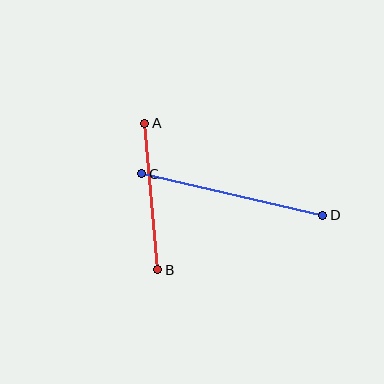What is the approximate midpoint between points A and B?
The midpoint is at approximately (151, 197) pixels.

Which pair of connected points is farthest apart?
Points C and D are farthest apart.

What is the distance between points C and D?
The distance is approximately 186 pixels.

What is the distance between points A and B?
The distance is approximately 147 pixels.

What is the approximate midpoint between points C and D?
The midpoint is at approximately (232, 194) pixels.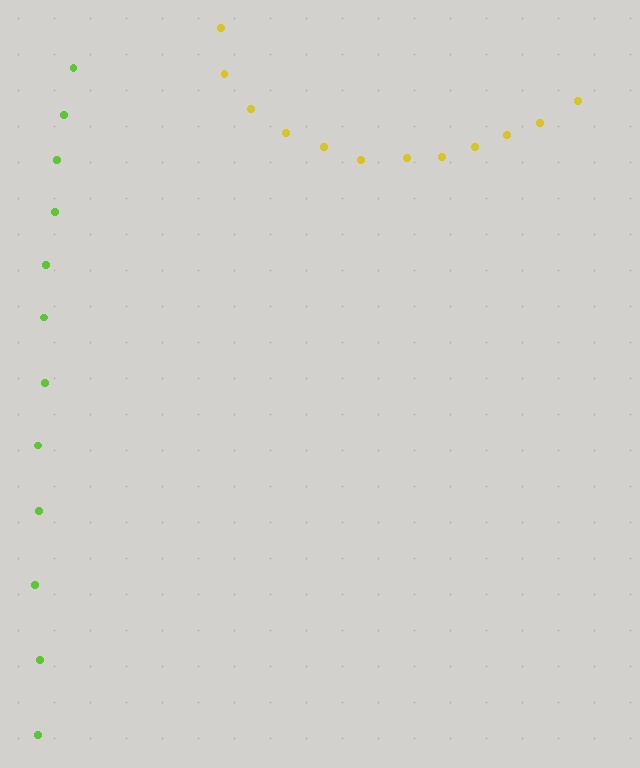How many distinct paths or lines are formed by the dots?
There are 2 distinct paths.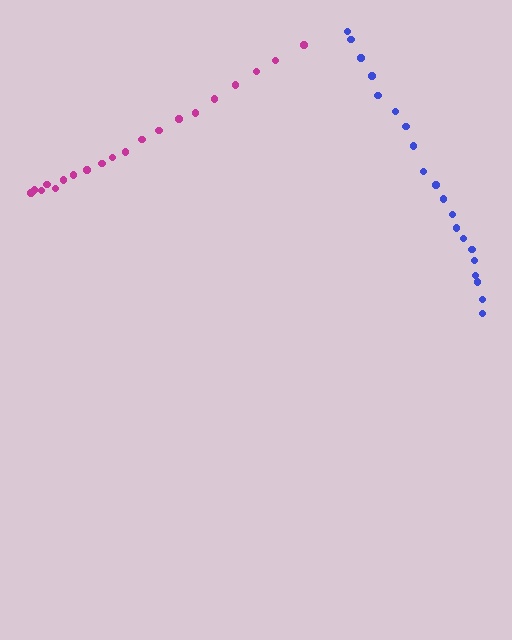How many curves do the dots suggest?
There are 2 distinct paths.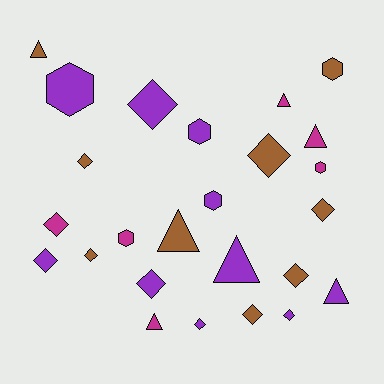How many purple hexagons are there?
There are 3 purple hexagons.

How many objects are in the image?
There are 25 objects.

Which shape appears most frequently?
Diamond, with 12 objects.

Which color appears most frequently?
Purple, with 10 objects.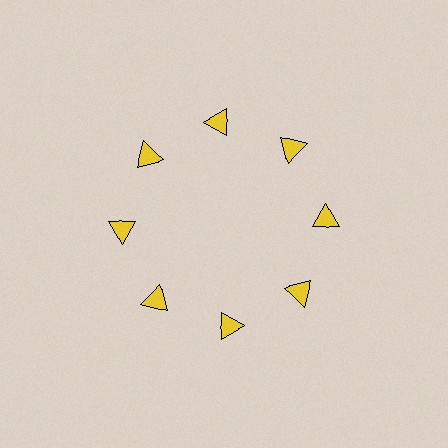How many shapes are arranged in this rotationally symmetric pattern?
There are 8 shapes, arranged in 8 groups of 1.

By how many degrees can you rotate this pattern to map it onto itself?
The pattern maps onto itself every 45 degrees of rotation.